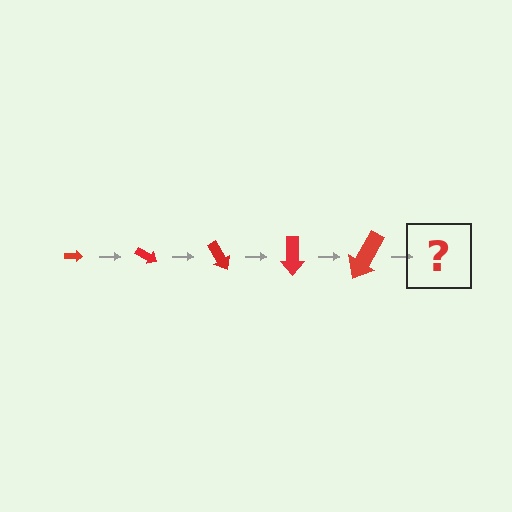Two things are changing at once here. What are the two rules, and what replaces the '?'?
The two rules are that the arrow grows larger each step and it rotates 30 degrees each step. The '?' should be an arrow, larger than the previous one and rotated 150 degrees from the start.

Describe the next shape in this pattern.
It should be an arrow, larger than the previous one and rotated 150 degrees from the start.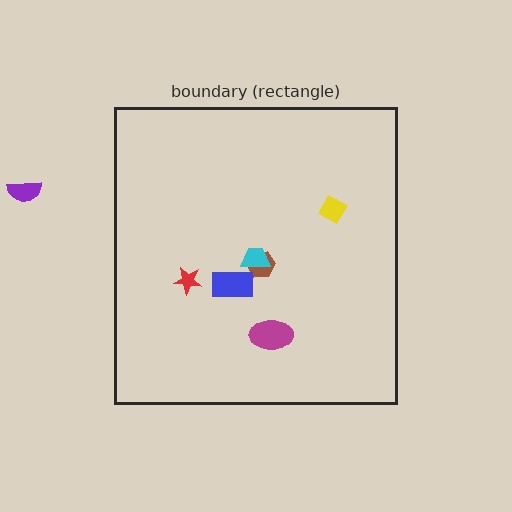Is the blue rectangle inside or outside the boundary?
Inside.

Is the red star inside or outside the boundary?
Inside.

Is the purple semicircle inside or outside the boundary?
Outside.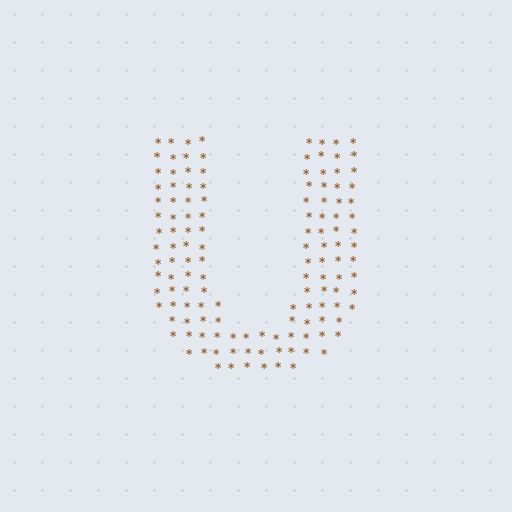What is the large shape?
The large shape is the letter U.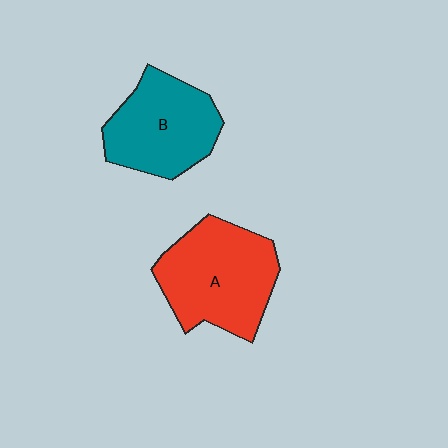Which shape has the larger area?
Shape A (red).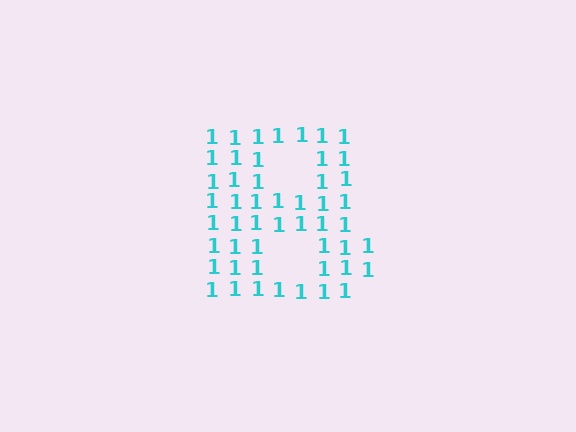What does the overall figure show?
The overall figure shows the letter B.